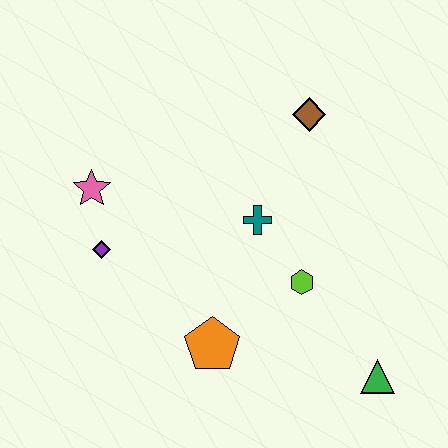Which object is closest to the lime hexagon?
The teal cross is closest to the lime hexagon.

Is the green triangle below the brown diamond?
Yes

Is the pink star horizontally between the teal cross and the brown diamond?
No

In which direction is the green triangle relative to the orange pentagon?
The green triangle is to the right of the orange pentagon.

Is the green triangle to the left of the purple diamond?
No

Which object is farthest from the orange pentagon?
The brown diamond is farthest from the orange pentagon.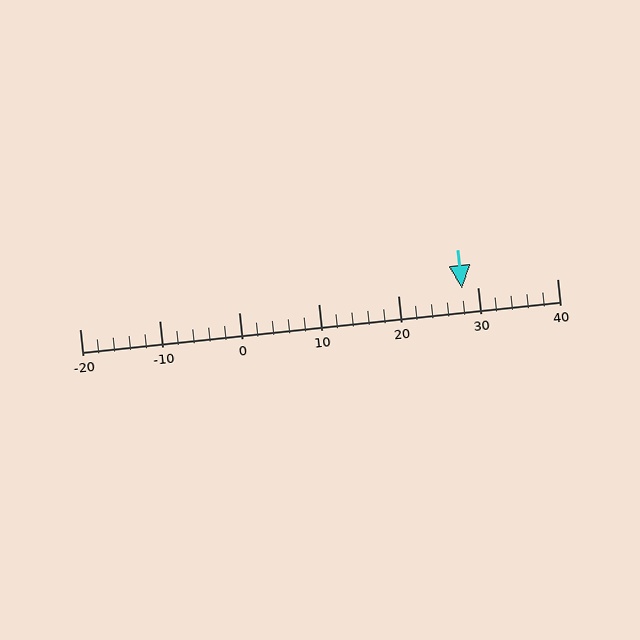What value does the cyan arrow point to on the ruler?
The cyan arrow points to approximately 28.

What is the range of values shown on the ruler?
The ruler shows values from -20 to 40.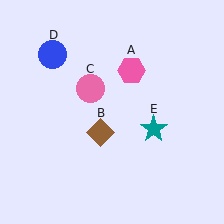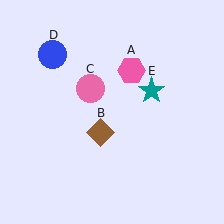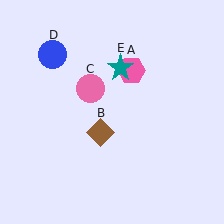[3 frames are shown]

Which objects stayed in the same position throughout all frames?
Pink hexagon (object A) and brown diamond (object B) and pink circle (object C) and blue circle (object D) remained stationary.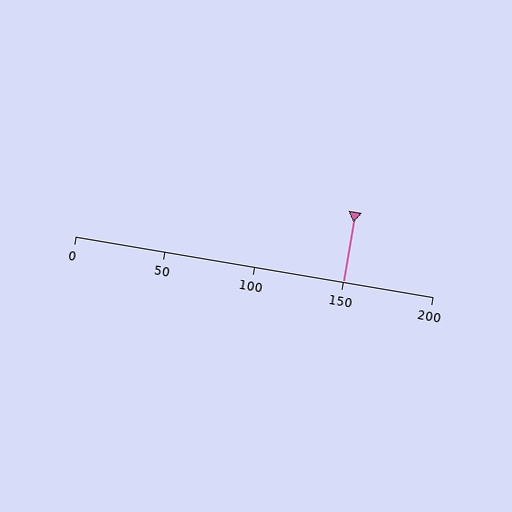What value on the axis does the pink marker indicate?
The marker indicates approximately 150.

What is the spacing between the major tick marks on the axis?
The major ticks are spaced 50 apart.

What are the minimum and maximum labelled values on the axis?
The axis runs from 0 to 200.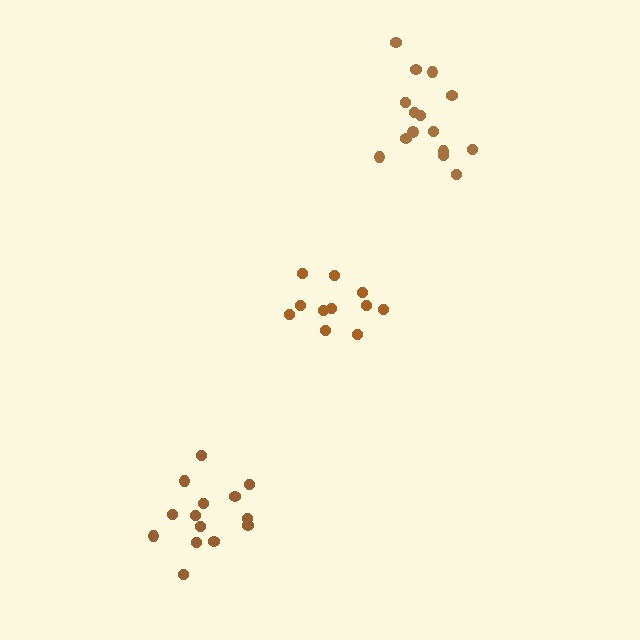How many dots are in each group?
Group 1: 11 dots, Group 2: 14 dots, Group 3: 15 dots (40 total).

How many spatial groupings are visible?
There are 3 spatial groupings.